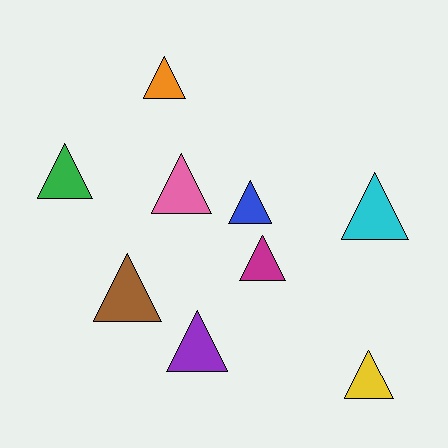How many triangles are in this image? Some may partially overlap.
There are 9 triangles.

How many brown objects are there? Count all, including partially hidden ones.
There is 1 brown object.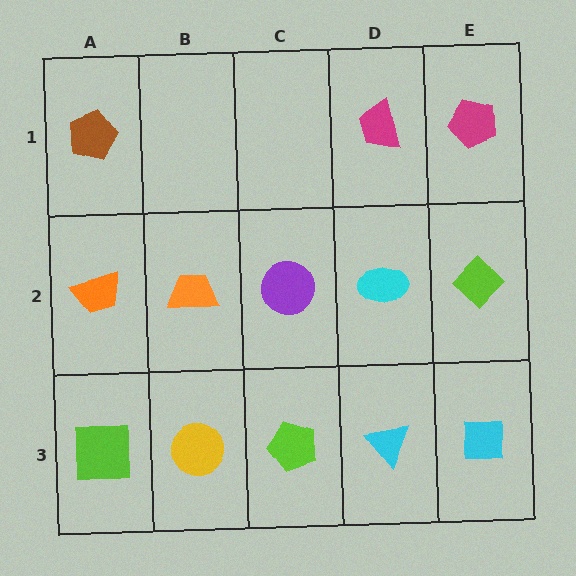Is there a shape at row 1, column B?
No, that cell is empty.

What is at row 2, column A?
An orange trapezoid.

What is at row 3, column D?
A cyan triangle.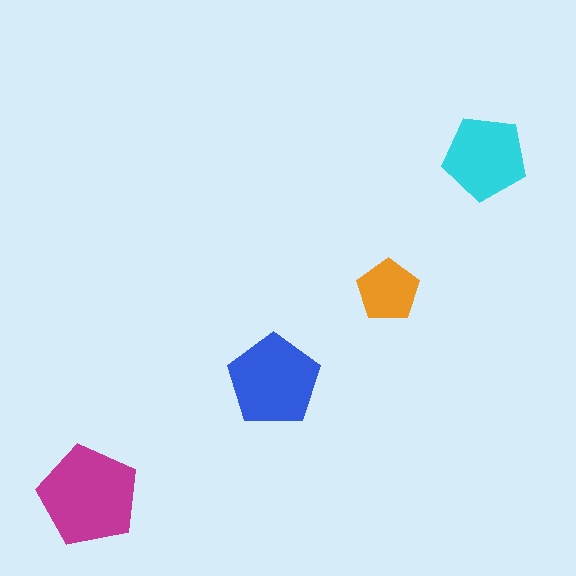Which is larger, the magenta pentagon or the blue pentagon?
The magenta one.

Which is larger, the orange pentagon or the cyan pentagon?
The cyan one.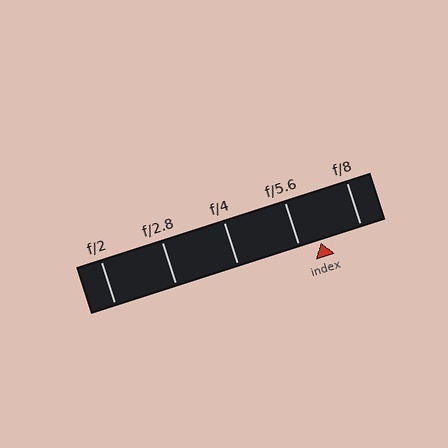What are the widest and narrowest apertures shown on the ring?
The widest aperture shown is f/2 and the narrowest is f/8.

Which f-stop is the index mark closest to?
The index mark is closest to f/5.6.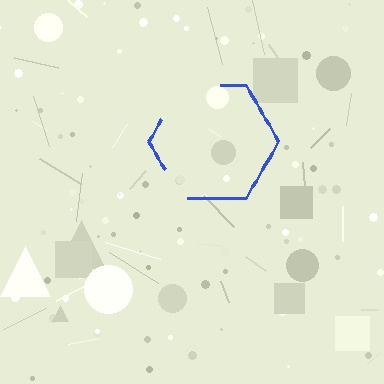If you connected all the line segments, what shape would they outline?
They would outline a hexagon.